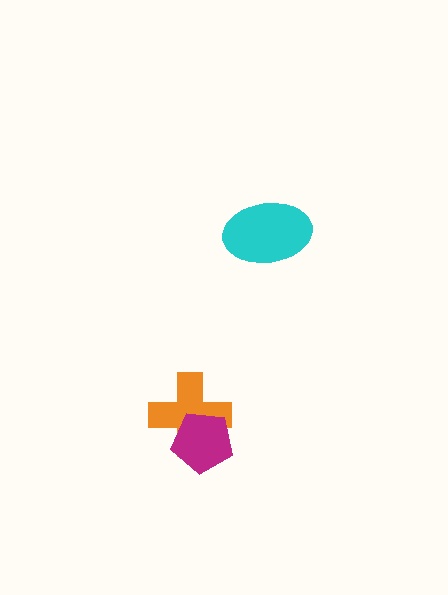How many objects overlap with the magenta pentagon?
1 object overlaps with the magenta pentagon.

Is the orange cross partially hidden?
Yes, it is partially covered by another shape.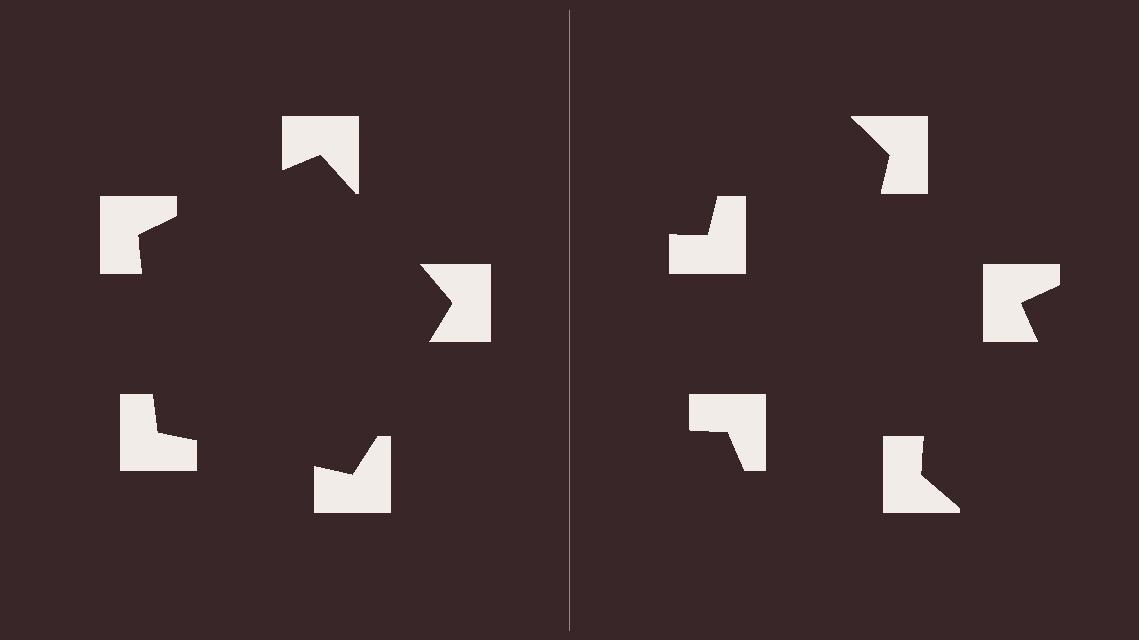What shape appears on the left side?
An illusory pentagon.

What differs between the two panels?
The notched squares are positioned identically on both sides; only the wedge orientations differ. On the left they align to a pentagon; on the right they are misaligned.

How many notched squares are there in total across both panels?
10 — 5 on each side.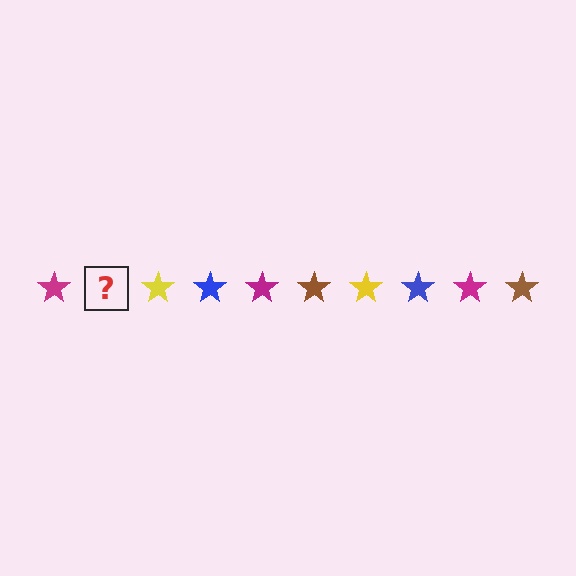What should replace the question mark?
The question mark should be replaced with a brown star.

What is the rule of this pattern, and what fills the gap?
The rule is that the pattern cycles through magenta, brown, yellow, blue stars. The gap should be filled with a brown star.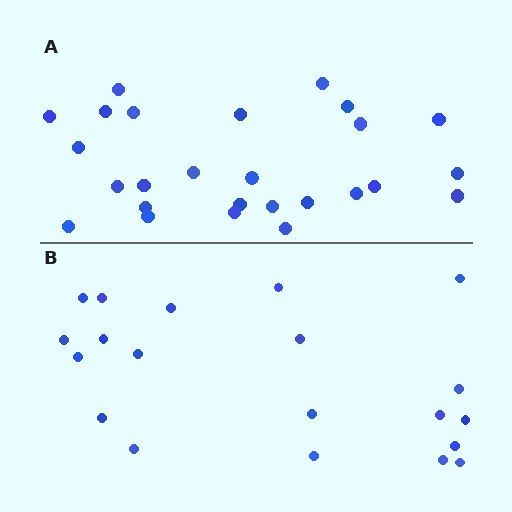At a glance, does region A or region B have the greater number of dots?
Region A (the top region) has more dots.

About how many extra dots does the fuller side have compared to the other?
Region A has about 6 more dots than region B.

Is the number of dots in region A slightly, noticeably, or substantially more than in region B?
Region A has noticeably more, but not dramatically so. The ratio is roughly 1.3 to 1.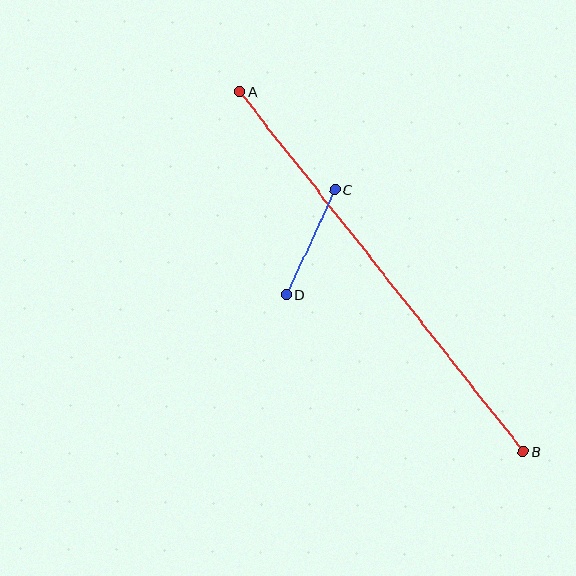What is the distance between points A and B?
The distance is approximately 457 pixels.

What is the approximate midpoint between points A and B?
The midpoint is at approximately (381, 272) pixels.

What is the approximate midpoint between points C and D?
The midpoint is at approximately (310, 242) pixels.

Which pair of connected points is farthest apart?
Points A and B are farthest apart.